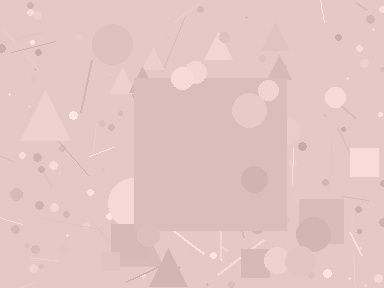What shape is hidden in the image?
A square is hidden in the image.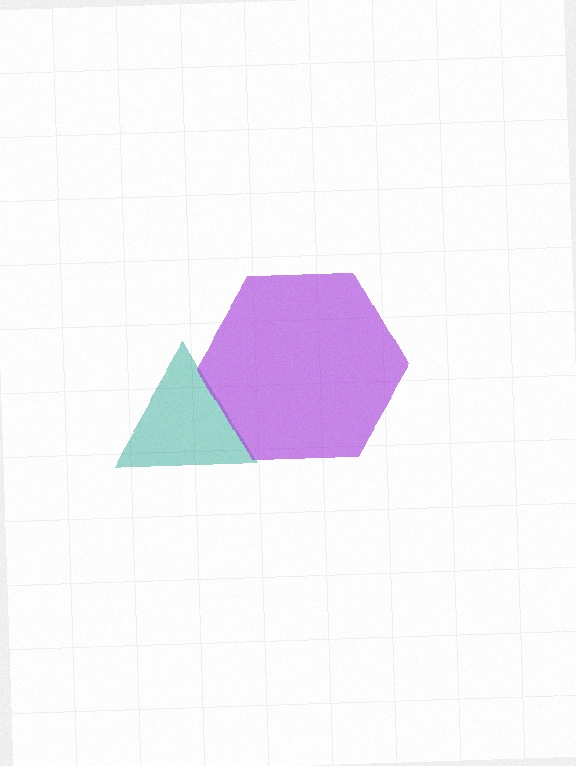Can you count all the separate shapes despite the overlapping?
Yes, there are 2 separate shapes.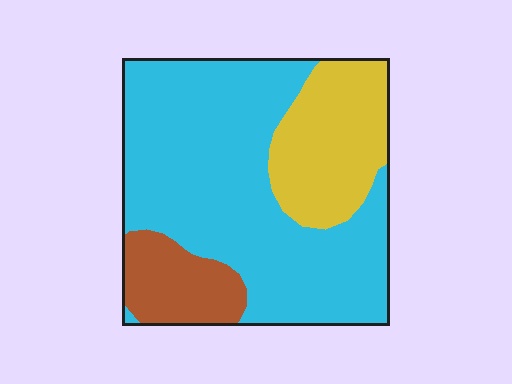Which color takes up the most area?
Cyan, at roughly 65%.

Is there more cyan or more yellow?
Cyan.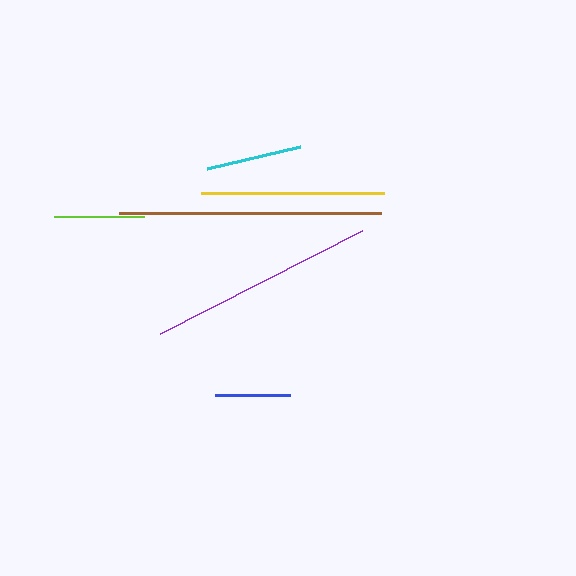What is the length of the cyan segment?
The cyan segment is approximately 96 pixels long.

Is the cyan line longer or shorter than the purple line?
The purple line is longer than the cyan line.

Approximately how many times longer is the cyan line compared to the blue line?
The cyan line is approximately 1.3 times the length of the blue line.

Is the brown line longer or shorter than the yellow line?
The brown line is longer than the yellow line.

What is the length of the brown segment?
The brown segment is approximately 262 pixels long.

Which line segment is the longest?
The brown line is the longest at approximately 262 pixels.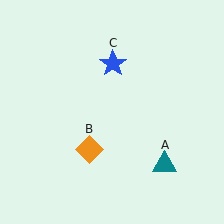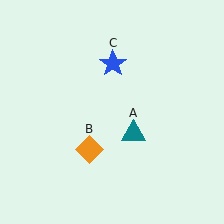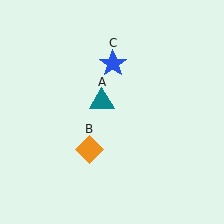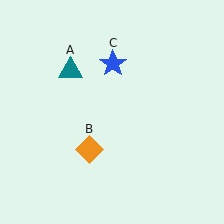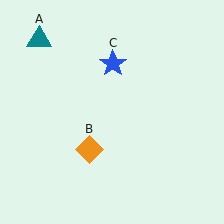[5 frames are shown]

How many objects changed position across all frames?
1 object changed position: teal triangle (object A).